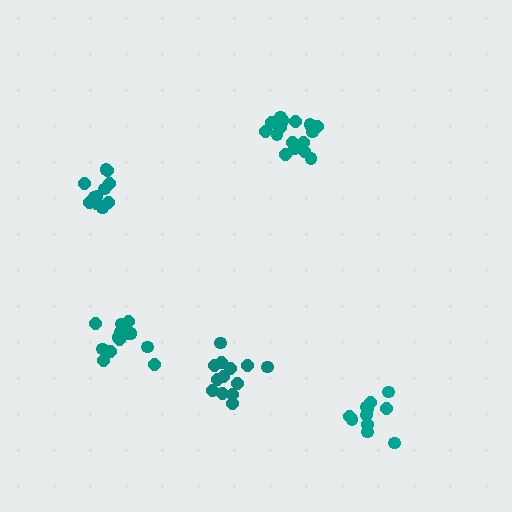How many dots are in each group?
Group 1: 14 dots, Group 2: 14 dots, Group 3: 16 dots, Group 4: 11 dots, Group 5: 11 dots (66 total).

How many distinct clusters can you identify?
There are 5 distinct clusters.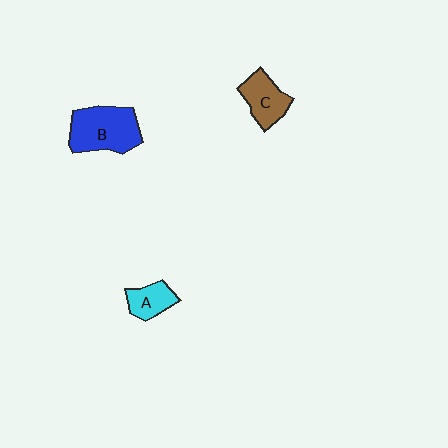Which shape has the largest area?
Shape B (blue).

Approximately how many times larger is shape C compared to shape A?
Approximately 1.3 times.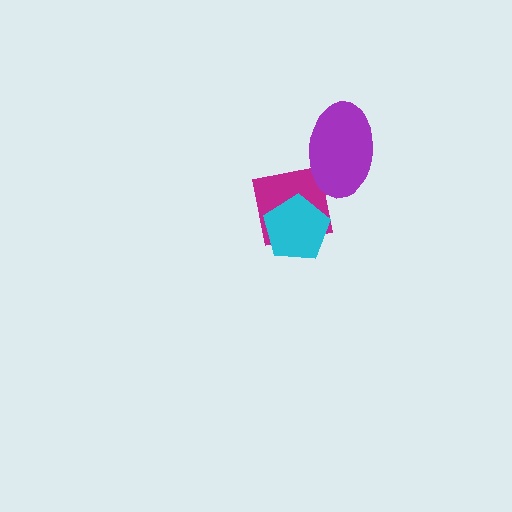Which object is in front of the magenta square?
The cyan pentagon is in front of the magenta square.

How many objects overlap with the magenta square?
1 object overlaps with the magenta square.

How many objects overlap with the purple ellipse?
0 objects overlap with the purple ellipse.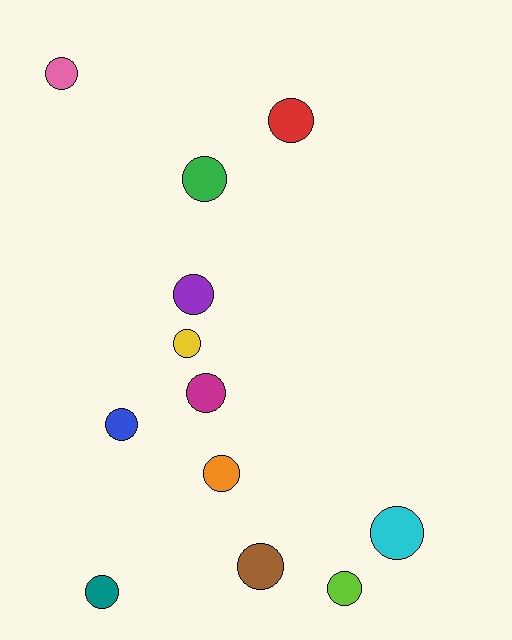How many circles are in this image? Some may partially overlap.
There are 12 circles.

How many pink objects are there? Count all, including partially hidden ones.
There is 1 pink object.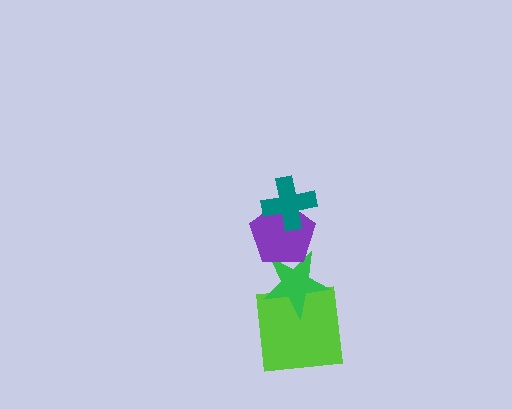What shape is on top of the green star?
The purple pentagon is on top of the green star.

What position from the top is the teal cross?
The teal cross is 1st from the top.